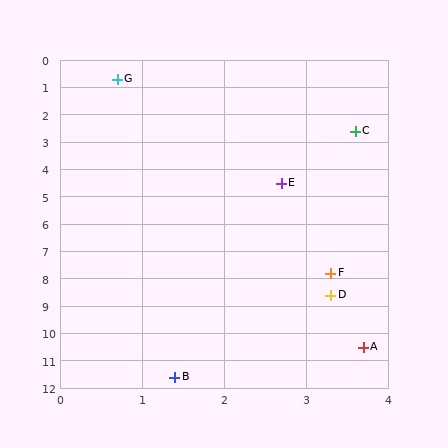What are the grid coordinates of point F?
Point F is at approximately (3.3, 7.8).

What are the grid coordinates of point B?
Point B is at approximately (1.4, 11.6).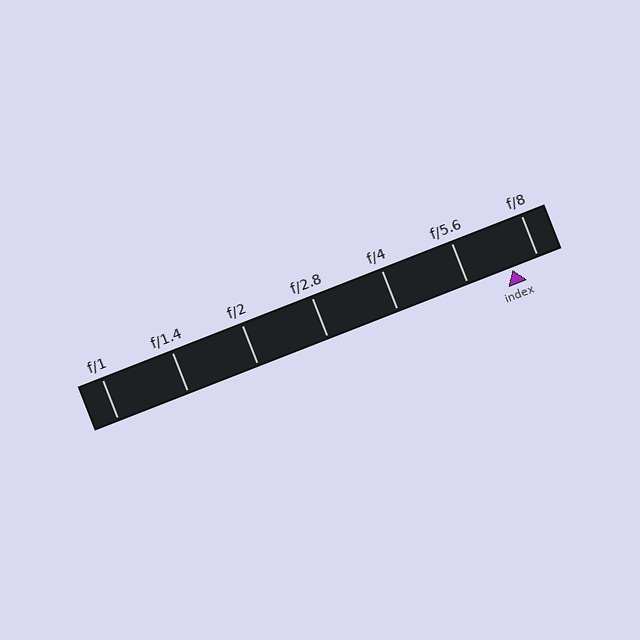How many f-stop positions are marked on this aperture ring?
There are 7 f-stop positions marked.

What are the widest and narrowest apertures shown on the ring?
The widest aperture shown is f/1 and the narrowest is f/8.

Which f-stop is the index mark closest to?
The index mark is closest to f/8.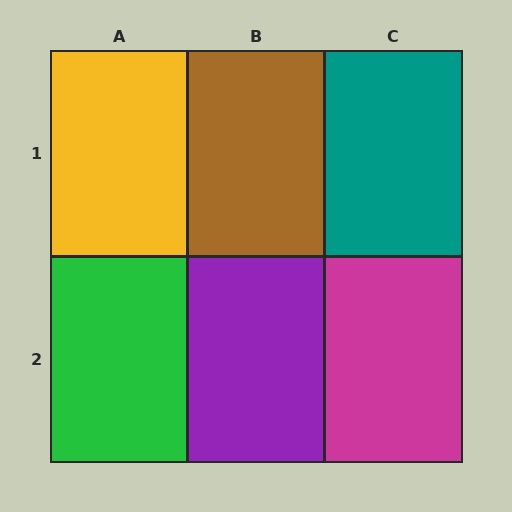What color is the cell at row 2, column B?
Purple.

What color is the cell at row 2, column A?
Green.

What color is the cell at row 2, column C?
Magenta.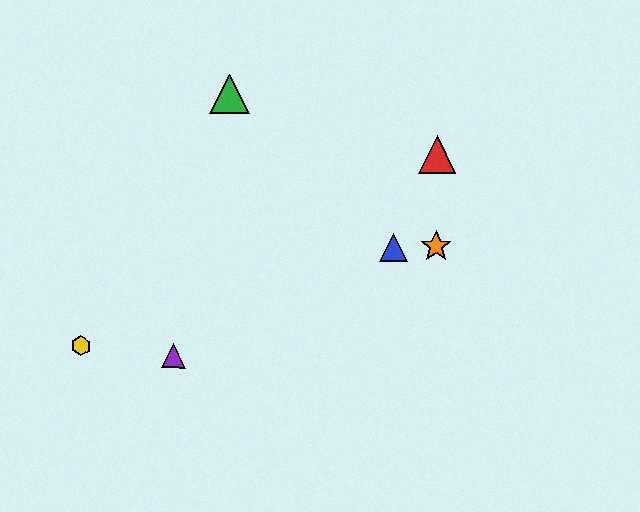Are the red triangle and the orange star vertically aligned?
Yes, both are at x≈437.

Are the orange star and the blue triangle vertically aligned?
No, the orange star is at x≈436 and the blue triangle is at x≈394.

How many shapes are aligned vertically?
2 shapes (the red triangle, the orange star) are aligned vertically.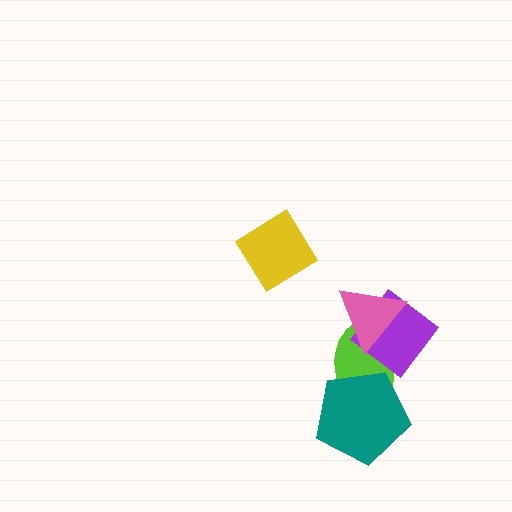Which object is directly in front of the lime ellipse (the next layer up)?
The purple diamond is directly in front of the lime ellipse.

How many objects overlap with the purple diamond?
2 objects overlap with the purple diamond.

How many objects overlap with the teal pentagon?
1 object overlaps with the teal pentagon.